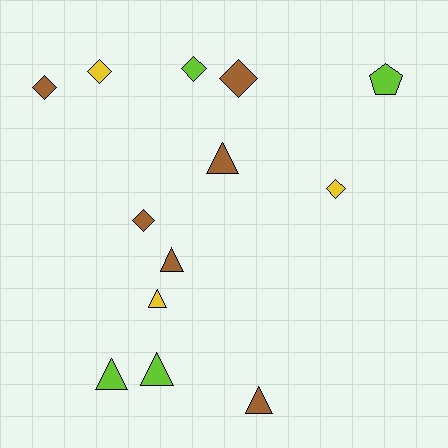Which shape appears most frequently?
Triangle, with 6 objects.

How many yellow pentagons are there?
There are no yellow pentagons.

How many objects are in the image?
There are 13 objects.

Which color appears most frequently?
Brown, with 6 objects.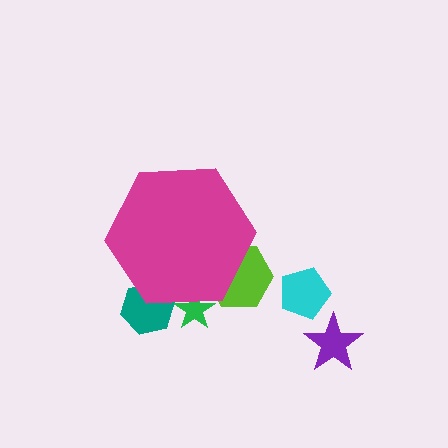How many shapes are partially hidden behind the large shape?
3 shapes are partially hidden.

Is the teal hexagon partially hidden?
Yes, the teal hexagon is partially hidden behind the magenta hexagon.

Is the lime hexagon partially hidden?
Yes, the lime hexagon is partially hidden behind the magenta hexagon.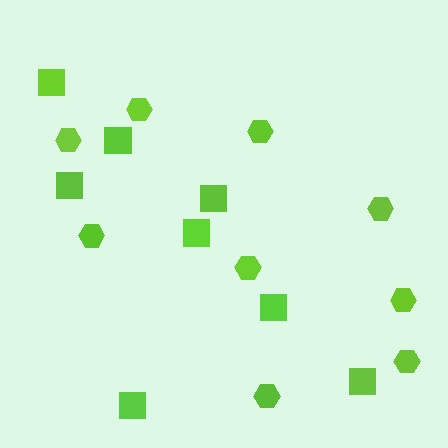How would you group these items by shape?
There are 2 groups: one group of hexagons (9) and one group of squares (8).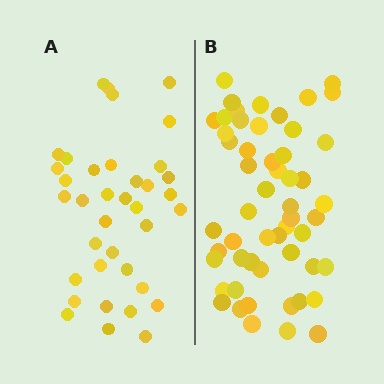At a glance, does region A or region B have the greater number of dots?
Region B (the right region) has more dots.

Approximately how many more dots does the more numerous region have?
Region B has approximately 15 more dots than region A.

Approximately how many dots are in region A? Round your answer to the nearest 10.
About 40 dots. (The exact count is 37, which rounds to 40.)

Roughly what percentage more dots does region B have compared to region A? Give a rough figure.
About 45% more.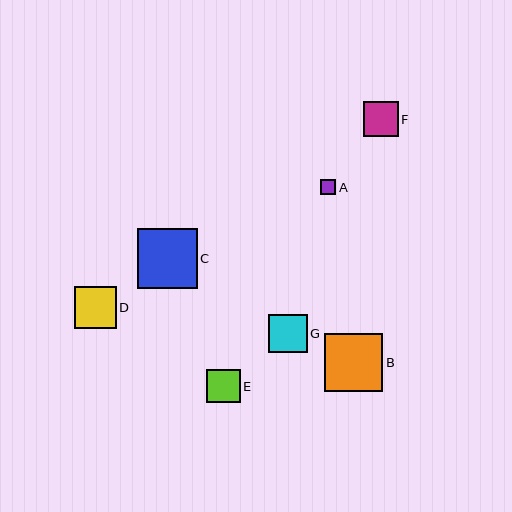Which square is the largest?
Square C is the largest with a size of approximately 60 pixels.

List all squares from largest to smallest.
From largest to smallest: C, B, D, G, F, E, A.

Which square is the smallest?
Square A is the smallest with a size of approximately 15 pixels.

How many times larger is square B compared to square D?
Square B is approximately 1.4 times the size of square D.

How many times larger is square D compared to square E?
Square D is approximately 1.2 times the size of square E.